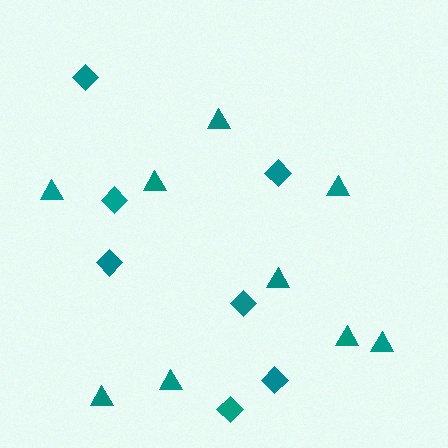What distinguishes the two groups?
There are 2 groups: one group of diamonds (7) and one group of triangles (9).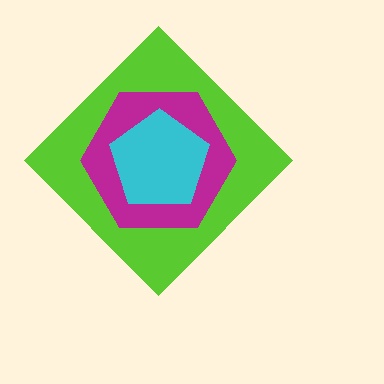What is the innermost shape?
The cyan pentagon.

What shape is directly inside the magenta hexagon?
The cyan pentagon.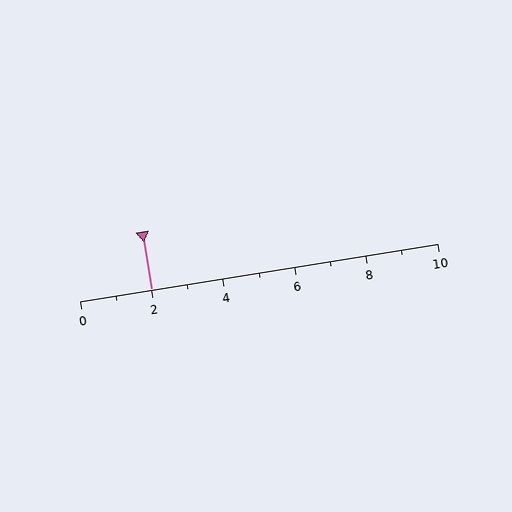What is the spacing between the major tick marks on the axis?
The major ticks are spaced 2 apart.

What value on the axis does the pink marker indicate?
The marker indicates approximately 2.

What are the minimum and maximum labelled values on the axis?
The axis runs from 0 to 10.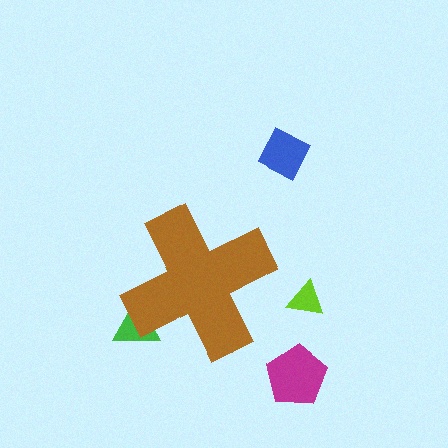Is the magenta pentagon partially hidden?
No, the magenta pentagon is fully visible.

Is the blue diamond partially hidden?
No, the blue diamond is fully visible.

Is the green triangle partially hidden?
Yes, the green triangle is partially hidden behind the brown cross.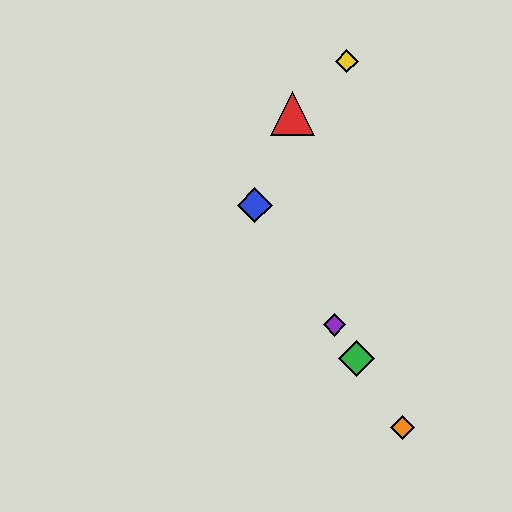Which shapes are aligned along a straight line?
The blue diamond, the green diamond, the purple diamond, the orange diamond are aligned along a straight line.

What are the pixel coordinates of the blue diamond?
The blue diamond is at (255, 205).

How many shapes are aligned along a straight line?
4 shapes (the blue diamond, the green diamond, the purple diamond, the orange diamond) are aligned along a straight line.